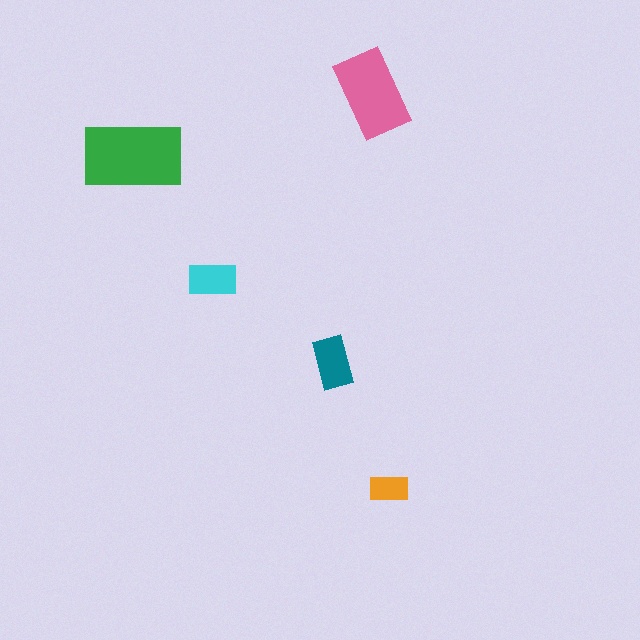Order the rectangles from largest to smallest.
the green one, the pink one, the teal one, the cyan one, the orange one.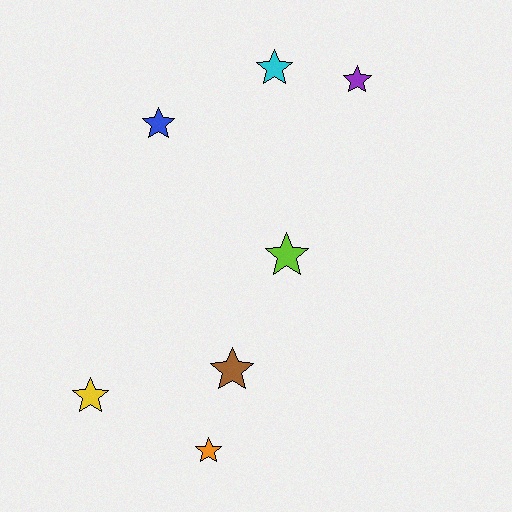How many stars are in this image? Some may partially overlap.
There are 7 stars.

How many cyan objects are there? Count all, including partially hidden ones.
There is 1 cyan object.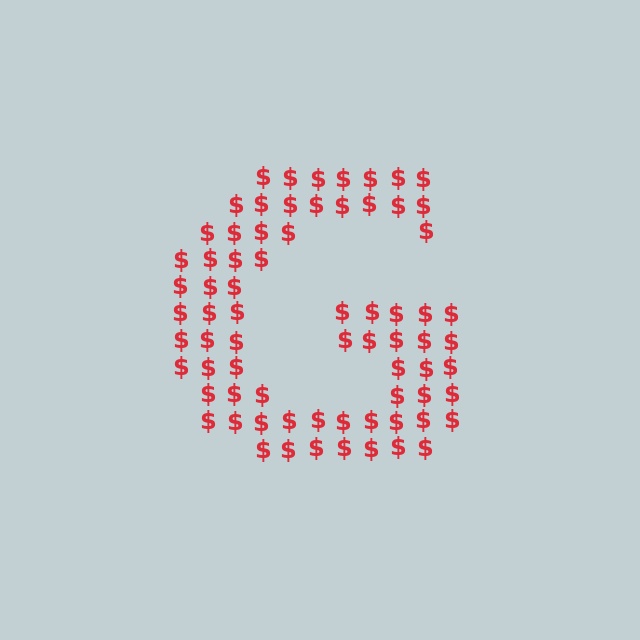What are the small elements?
The small elements are dollar signs.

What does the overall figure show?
The overall figure shows the letter G.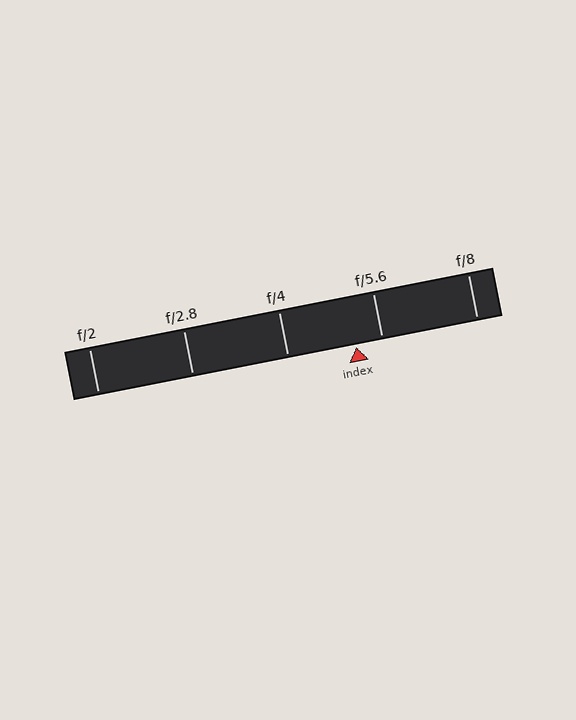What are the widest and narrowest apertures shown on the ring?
The widest aperture shown is f/2 and the narrowest is f/8.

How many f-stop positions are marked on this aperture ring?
There are 5 f-stop positions marked.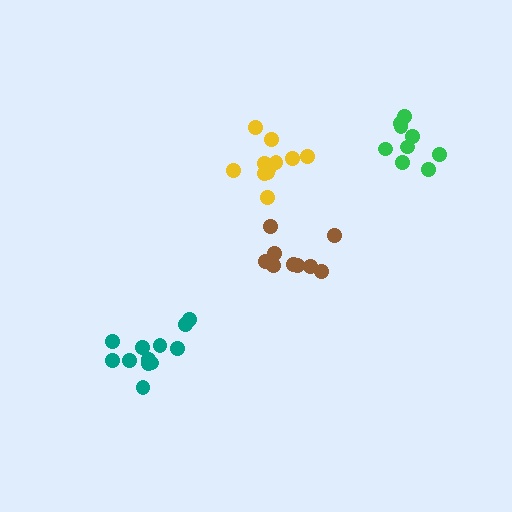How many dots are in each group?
Group 1: 12 dots, Group 2: 9 dots, Group 3: 9 dots, Group 4: 12 dots (42 total).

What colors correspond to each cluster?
The clusters are colored: yellow, green, brown, teal.